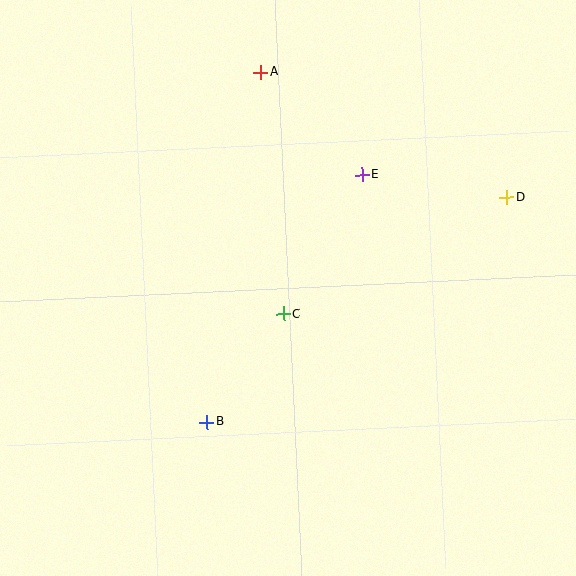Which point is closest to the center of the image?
Point C at (284, 314) is closest to the center.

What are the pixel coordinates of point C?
Point C is at (284, 314).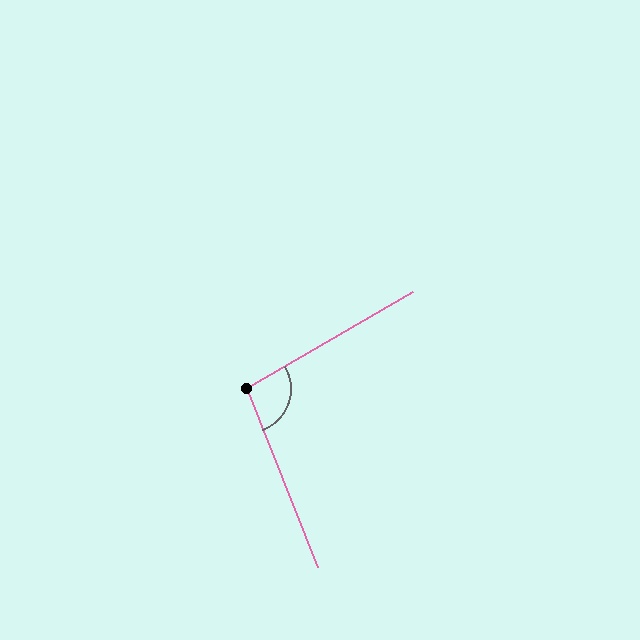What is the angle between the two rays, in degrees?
Approximately 99 degrees.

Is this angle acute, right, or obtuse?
It is obtuse.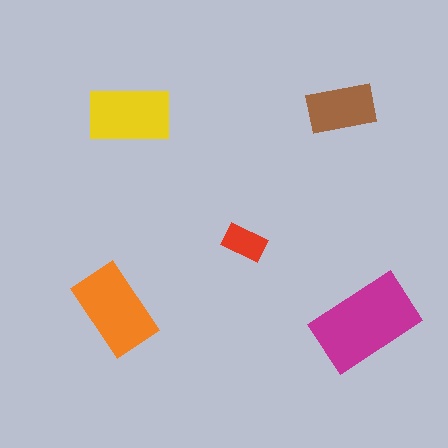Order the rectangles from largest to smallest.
the magenta one, the orange one, the yellow one, the brown one, the red one.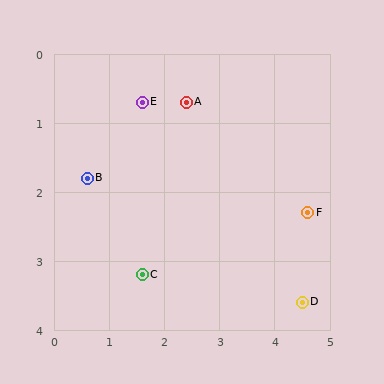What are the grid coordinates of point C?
Point C is at approximately (1.6, 3.2).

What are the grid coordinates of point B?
Point B is at approximately (0.6, 1.8).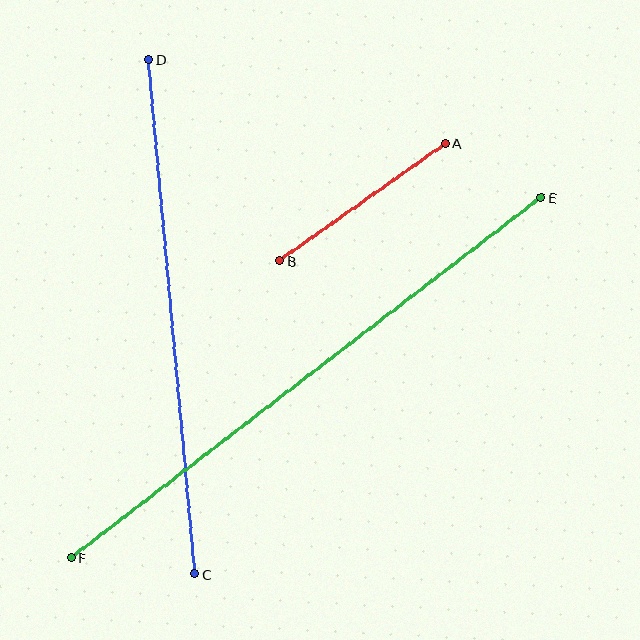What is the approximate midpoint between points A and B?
The midpoint is at approximately (362, 202) pixels.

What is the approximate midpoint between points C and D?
The midpoint is at approximately (172, 317) pixels.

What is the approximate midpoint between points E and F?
The midpoint is at approximately (306, 378) pixels.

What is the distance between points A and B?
The distance is approximately 203 pixels.